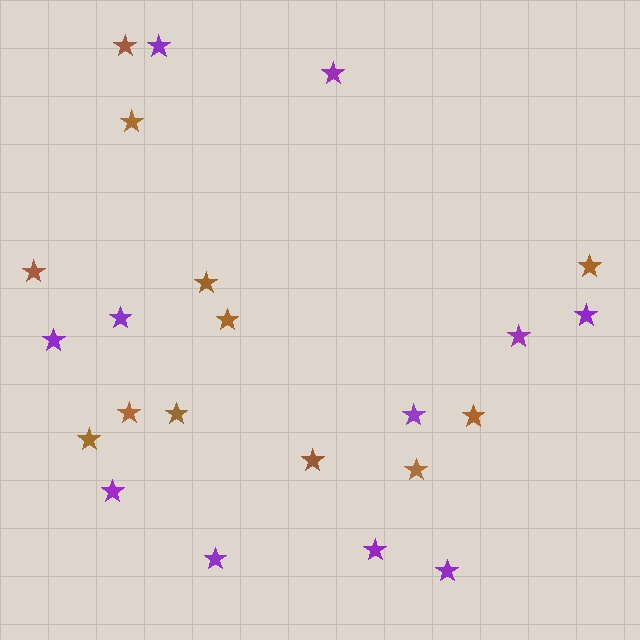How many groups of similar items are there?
There are 2 groups: one group of brown stars (12) and one group of purple stars (11).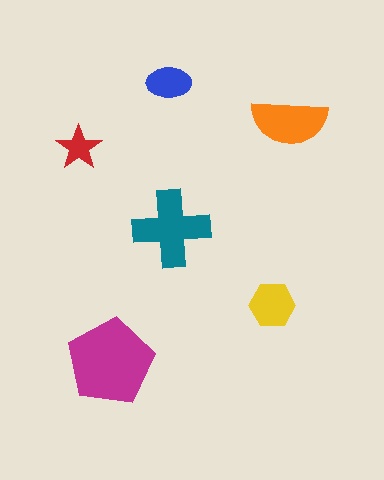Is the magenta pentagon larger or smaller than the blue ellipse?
Larger.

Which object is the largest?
The magenta pentagon.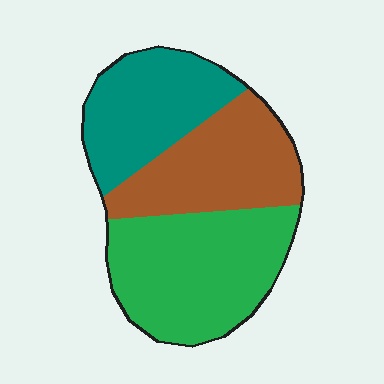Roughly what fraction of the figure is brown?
Brown takes up between a sixth and a third of the figure.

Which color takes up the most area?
Green, at roughly 40%.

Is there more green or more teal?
Green.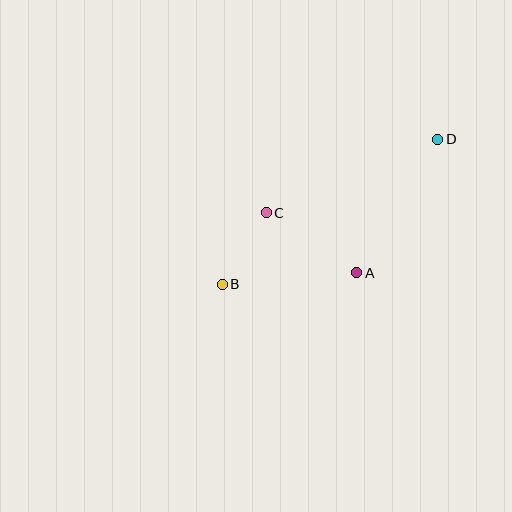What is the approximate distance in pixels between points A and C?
The distance between A and C is approximately 109 pixels.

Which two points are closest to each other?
Points B and C are closest to each other.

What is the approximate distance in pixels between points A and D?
The distance between A and D is approximately 156 pixels.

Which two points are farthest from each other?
Points B and D are farthest from each other.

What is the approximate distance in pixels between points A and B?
The distance between A and B is approximately 135 pixels.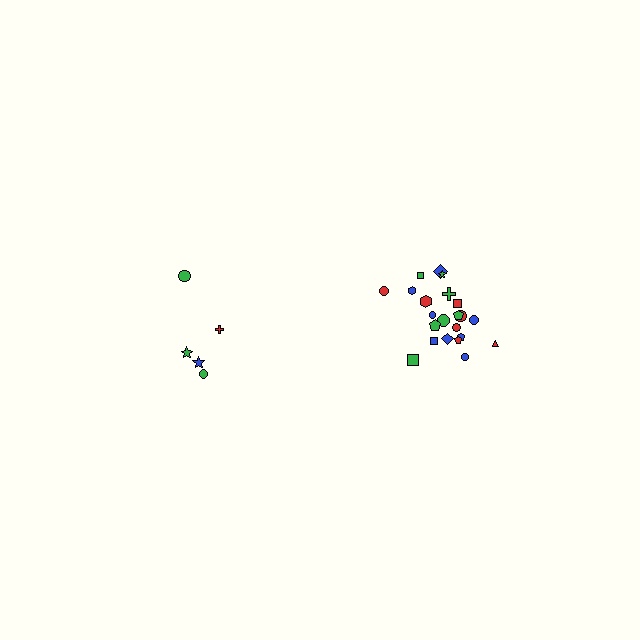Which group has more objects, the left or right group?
The right group.